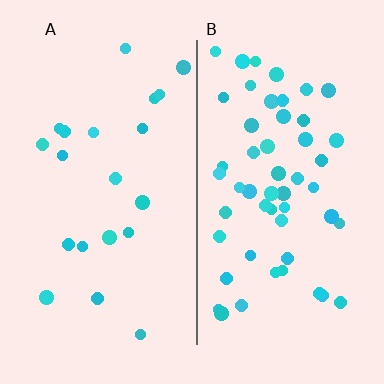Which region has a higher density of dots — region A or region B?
B (the right).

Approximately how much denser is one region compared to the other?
Approximately 2.6× — region B over region A.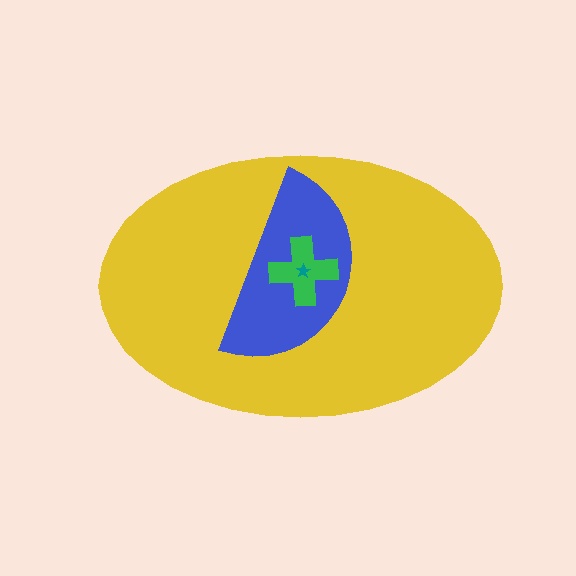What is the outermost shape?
The yellow ellipse.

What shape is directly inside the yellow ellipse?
The blue semicircle.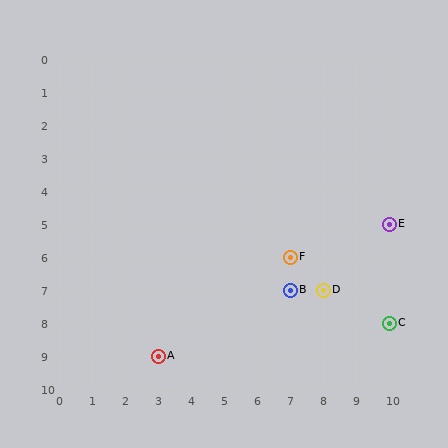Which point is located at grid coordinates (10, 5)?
Point E is at (10, 5).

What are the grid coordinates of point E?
Point E is at grid coordinates (10, 5).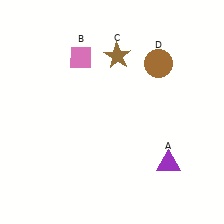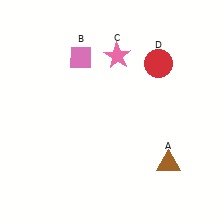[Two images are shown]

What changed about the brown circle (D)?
In Image 1, D is brown. In Image 2, it changed to red.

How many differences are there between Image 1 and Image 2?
There are 3 differences between the two images.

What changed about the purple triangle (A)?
In Image 1, A is purple. In Image 2, it changed to brown.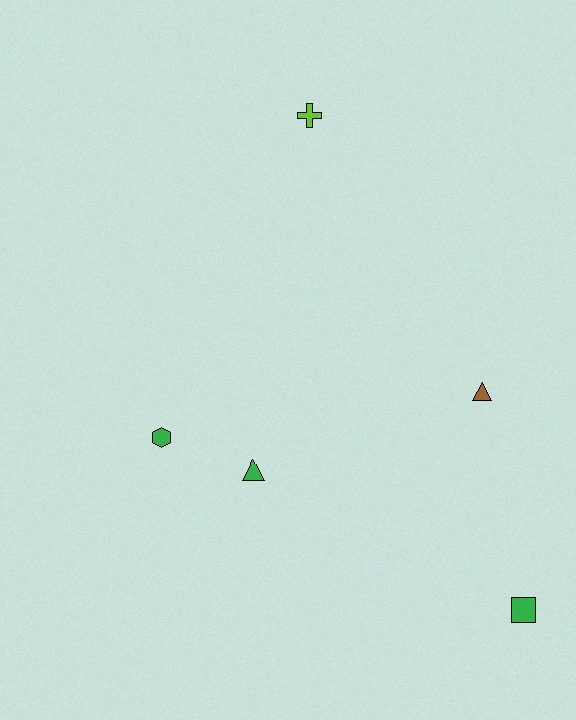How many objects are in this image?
There are 5 objects.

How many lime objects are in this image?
There is 1 lime object.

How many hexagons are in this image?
There is 1 hexagon.